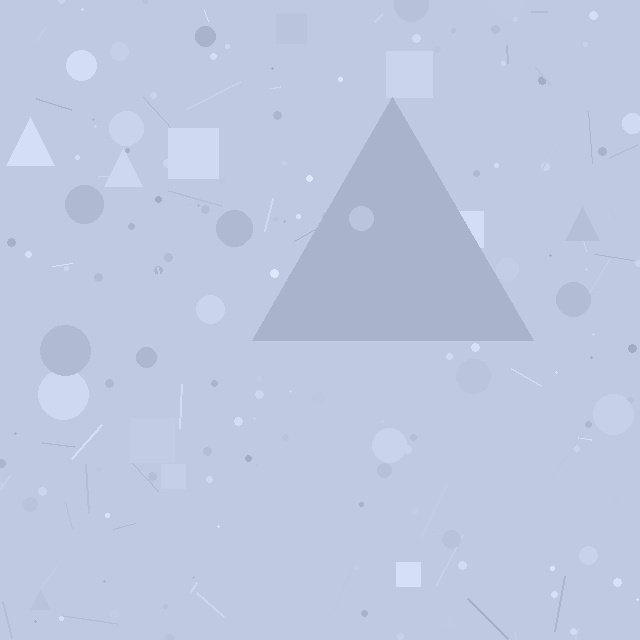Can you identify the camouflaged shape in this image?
The camouflaged shape is a triangle.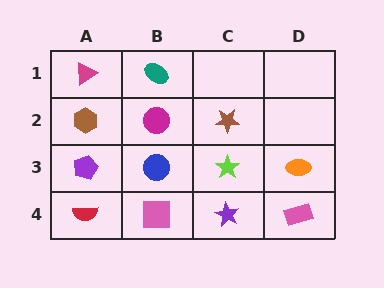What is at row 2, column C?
A brown star.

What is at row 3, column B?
A blue circle.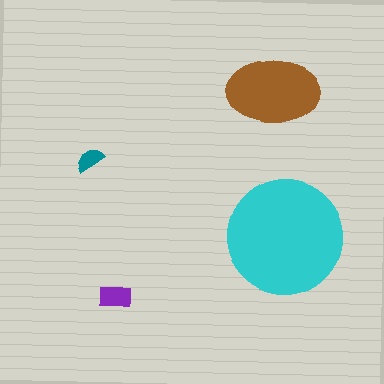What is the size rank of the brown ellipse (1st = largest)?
2nd.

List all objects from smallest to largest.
The teal semicircle, the purple rectangle, the brown ellipse, the cyan circle.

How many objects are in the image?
There are 4 objects in the image.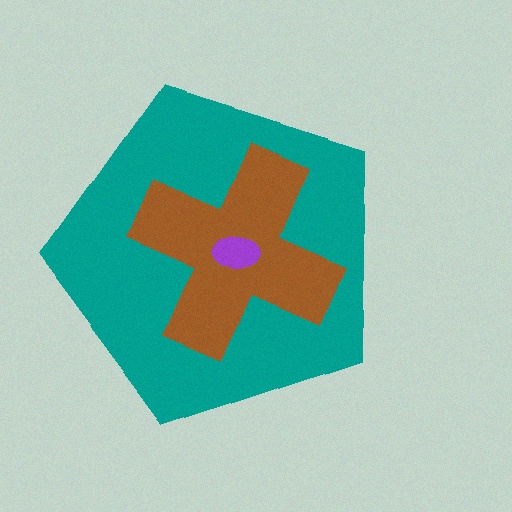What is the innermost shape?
The purple ellipse.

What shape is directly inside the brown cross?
The purple ellipse.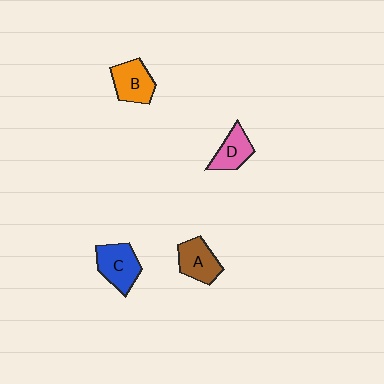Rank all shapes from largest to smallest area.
From largest to smallest: C (blue), B (orange), A (brown), D (pink).